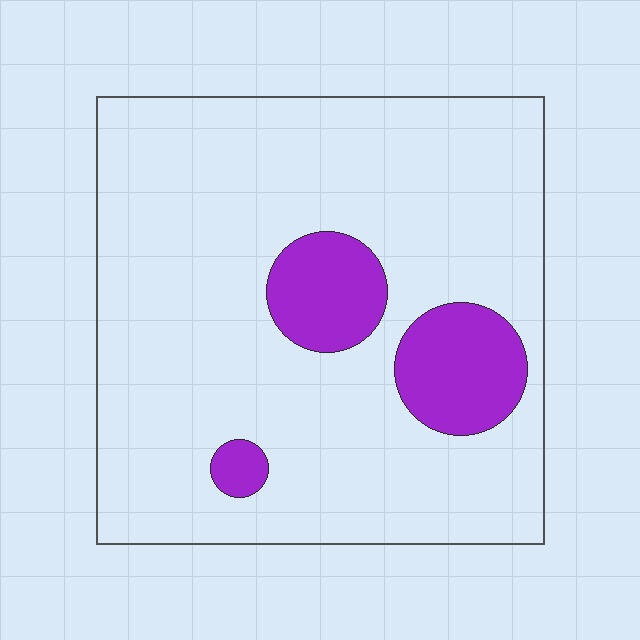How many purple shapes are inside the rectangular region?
3.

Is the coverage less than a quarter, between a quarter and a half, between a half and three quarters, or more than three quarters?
Less than a quarter.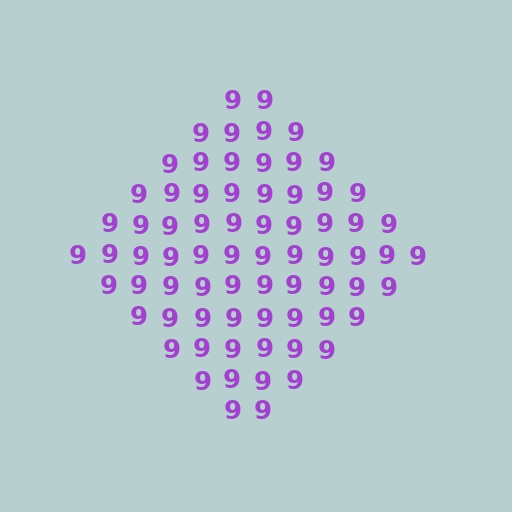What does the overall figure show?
The overall figure shows a diamond.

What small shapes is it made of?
It is made of small digit 9's.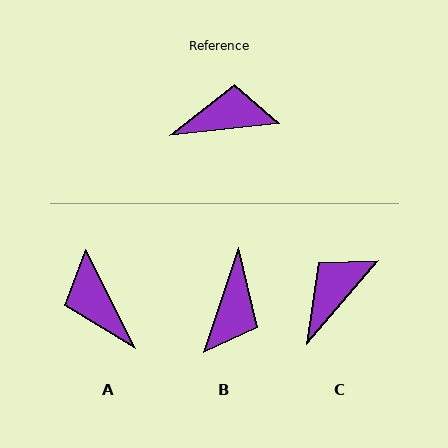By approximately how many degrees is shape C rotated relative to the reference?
Approximately 43 degrees counter-clockwise.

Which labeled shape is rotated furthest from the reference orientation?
B, about 115 degrees away.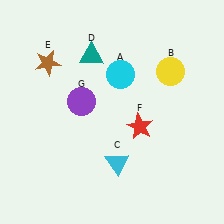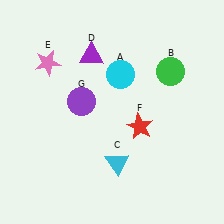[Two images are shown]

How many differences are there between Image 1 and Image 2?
There are 3 differences between the two images.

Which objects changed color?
B changed from yellow to green. D changed from teal to purple. E changed from brown to pink.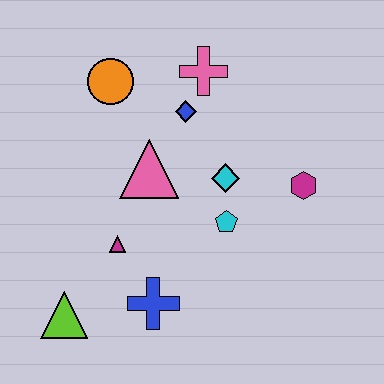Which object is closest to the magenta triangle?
The blue cross is closest to the magenta triangle.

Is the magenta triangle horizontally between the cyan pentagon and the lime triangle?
Yes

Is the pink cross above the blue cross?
Yes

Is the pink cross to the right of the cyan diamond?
No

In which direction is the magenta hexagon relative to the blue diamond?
The magenta hexagon is to the right of the blue diamond.